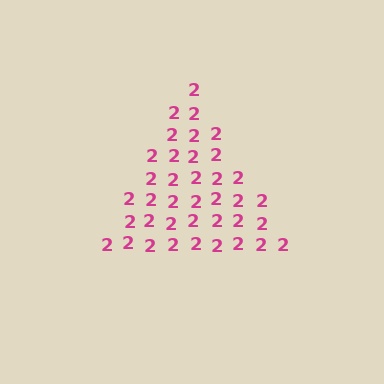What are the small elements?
The small elements are digit 2's.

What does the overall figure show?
The overall figure shows a triangle.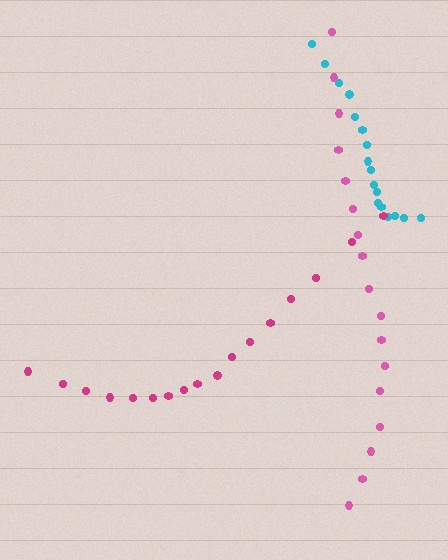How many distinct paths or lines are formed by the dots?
There are 3 distinct paths.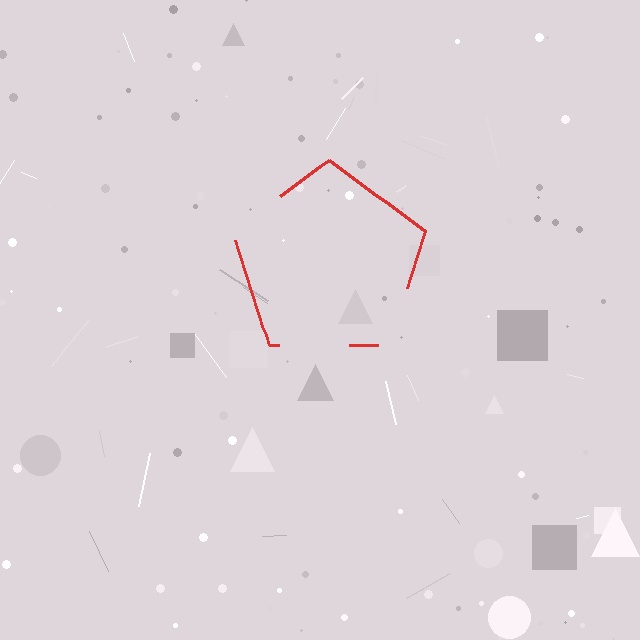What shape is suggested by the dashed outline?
The dashed outline suggests a pentagon.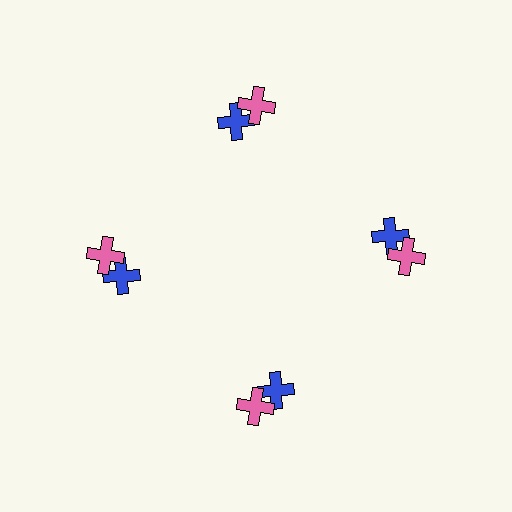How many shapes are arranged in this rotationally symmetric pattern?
There are 8 shapes, arranged in 4 groups of 2.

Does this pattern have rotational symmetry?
Yes, this pattern has 4-fold rotational symmetry. It looks the same after rotating 90 degrees around the center.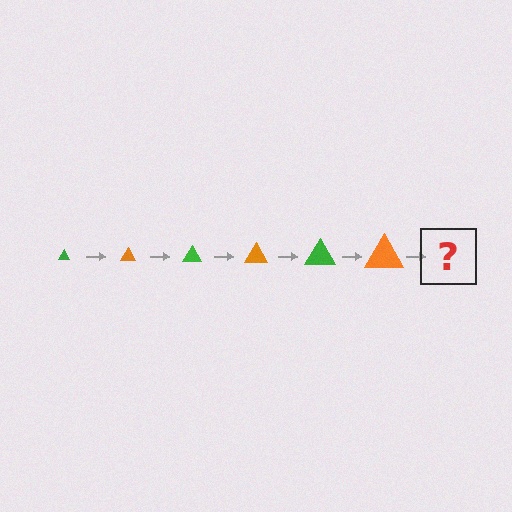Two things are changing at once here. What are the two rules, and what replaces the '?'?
The two rules are that the triangle grows larger each step and the color cycles through green and orange. The '?' should be a green triangle, larger than the previous one.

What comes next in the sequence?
The next element should be a green triangle, larger than the previous one.